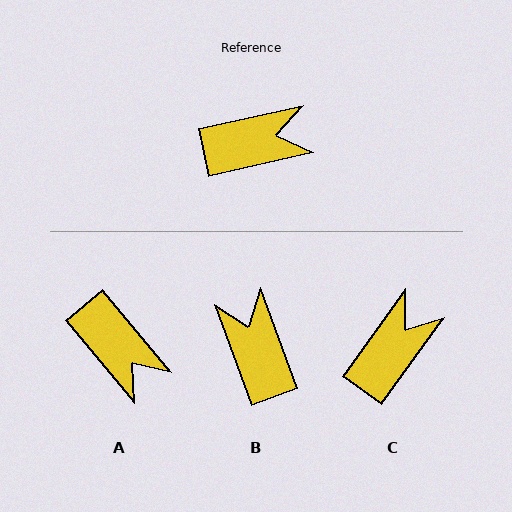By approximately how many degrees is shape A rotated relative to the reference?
Approximately 63 degrees clockwise.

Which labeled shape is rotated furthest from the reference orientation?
B, about 97 degrees away.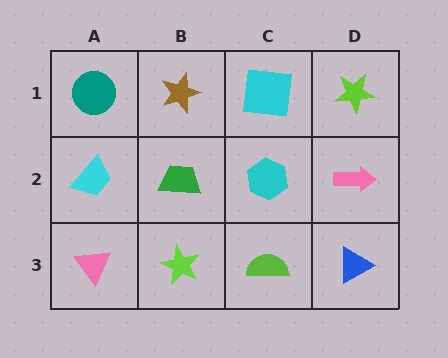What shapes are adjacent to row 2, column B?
A brown star (row 1, column B), a lime star (row 3, column B), a cyan trapezoid (row 2, column A), a cyan hexagon (row 2, column C).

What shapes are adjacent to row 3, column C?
A cyan hexagon (row 2, column C), a lime star (row 3, column B), a blue triangle (row 3, column D).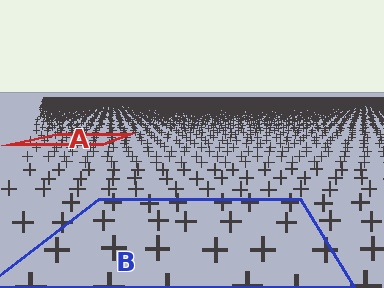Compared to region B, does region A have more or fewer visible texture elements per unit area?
Region A has more texture elements per unit area — they are packed more densely because it is farther away.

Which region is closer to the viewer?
Region B is closer. The texture elements there are larger and more spread out.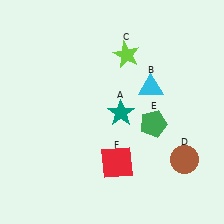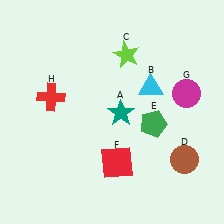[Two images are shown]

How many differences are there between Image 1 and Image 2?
There are 2 differences between the two images.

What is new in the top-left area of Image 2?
A red cross (H) was added in the top-left area of Image 2.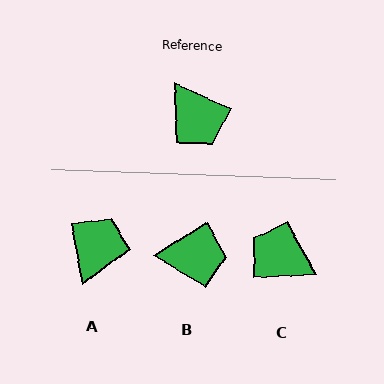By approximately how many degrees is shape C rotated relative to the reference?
Approximately 153 degrees clockwise.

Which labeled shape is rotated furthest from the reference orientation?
C, about 153 degrees away.